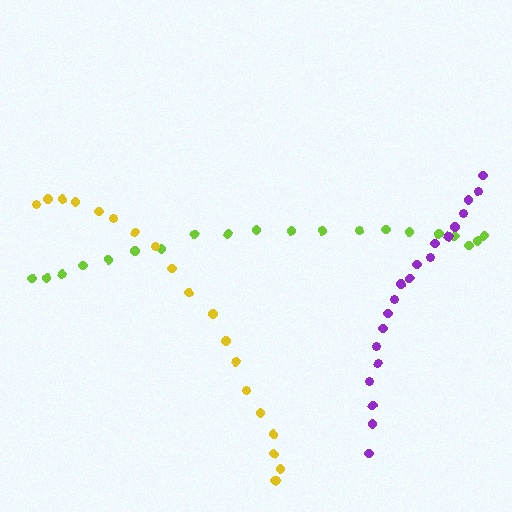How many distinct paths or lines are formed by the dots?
There are 3 distinct paths.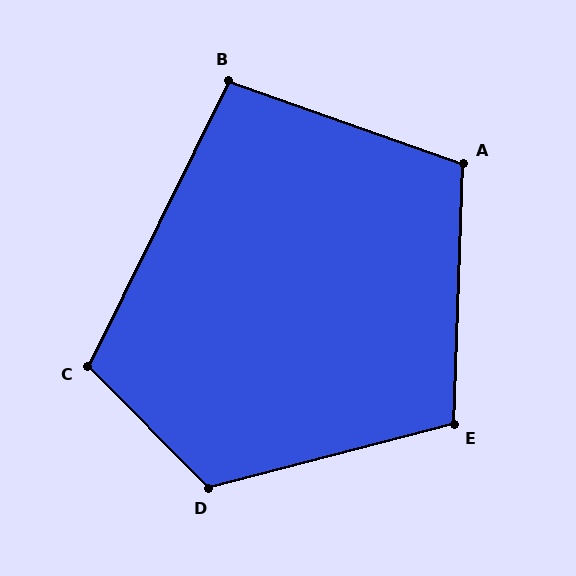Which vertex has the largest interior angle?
D, at approximately 120 degrees.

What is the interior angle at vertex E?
Approximately 107 degrees (obtuse).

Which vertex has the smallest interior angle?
B, at approximately 97 degrees.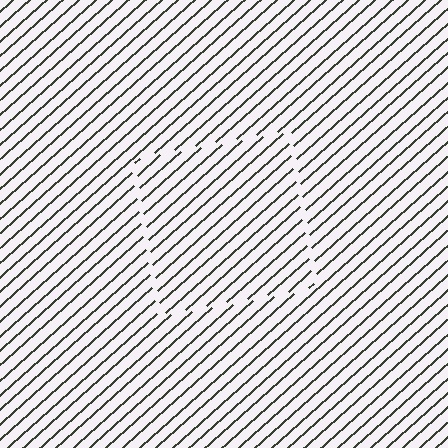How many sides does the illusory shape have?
4 sides — the line-ends trace a square.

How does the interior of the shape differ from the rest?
The interior of the shape contains the same grating, shifted by half a period — the contour is defined by the phase discontinuity where line-ends from the inner and outer gratings abut.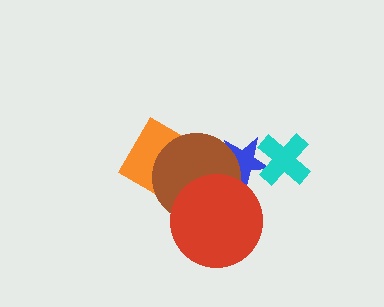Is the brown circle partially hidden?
Yes, it is partially covered by another shape.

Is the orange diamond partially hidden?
Yes, it is partially covered by another shape.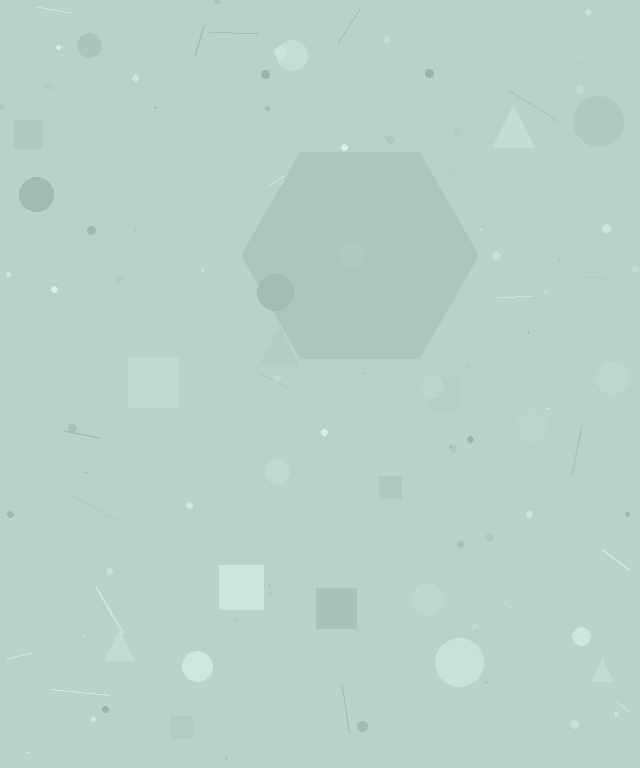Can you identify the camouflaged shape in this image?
The camouflaged shape is a hexagon.